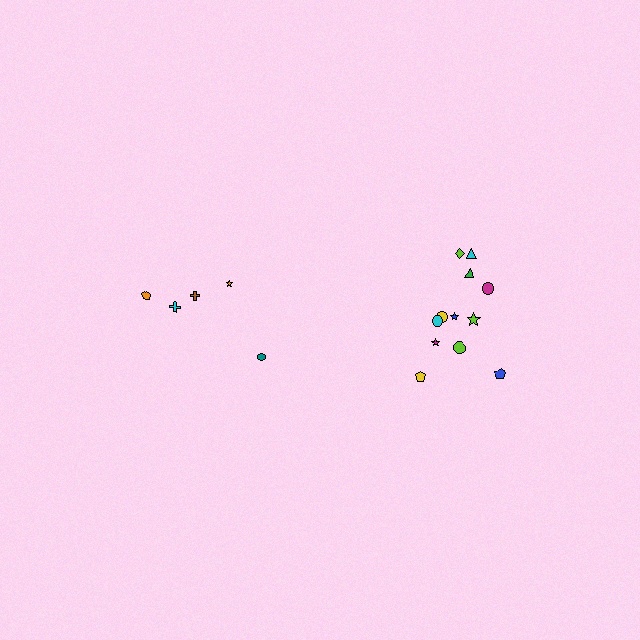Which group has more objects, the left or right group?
The right group.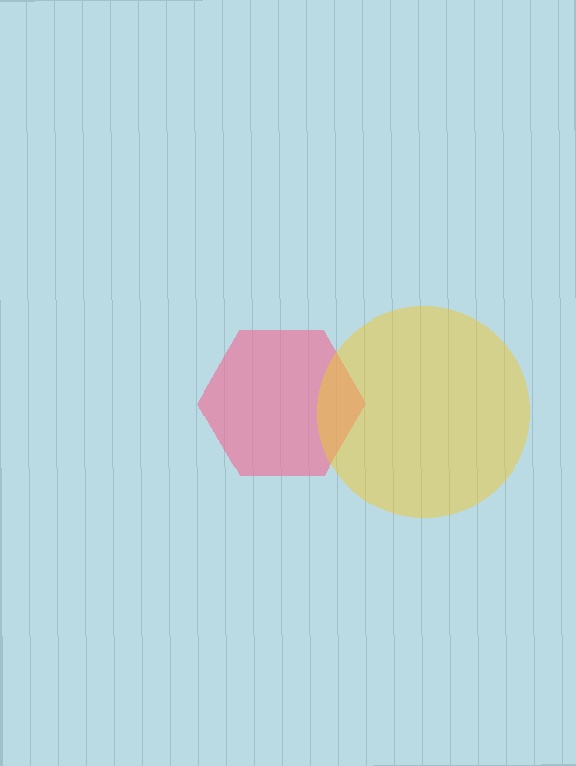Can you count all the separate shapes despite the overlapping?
Yes, there are 2 separate shapes.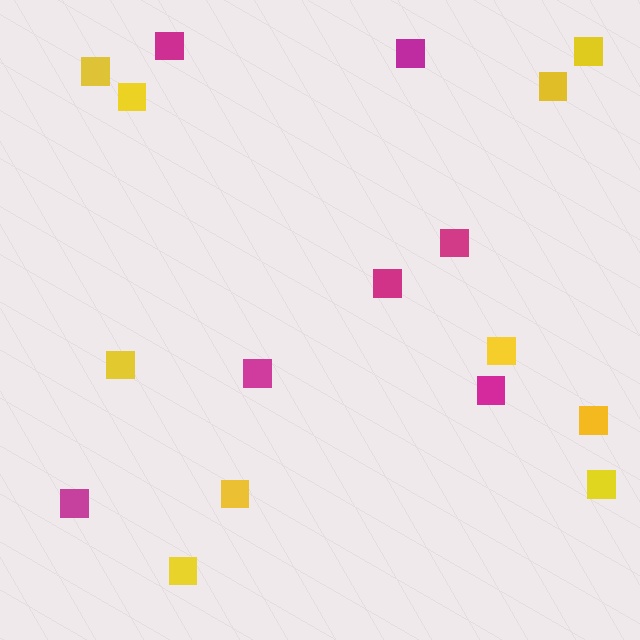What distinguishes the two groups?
There are 2 groups: one group of yellow squares (10) and one group of magenta squares (7).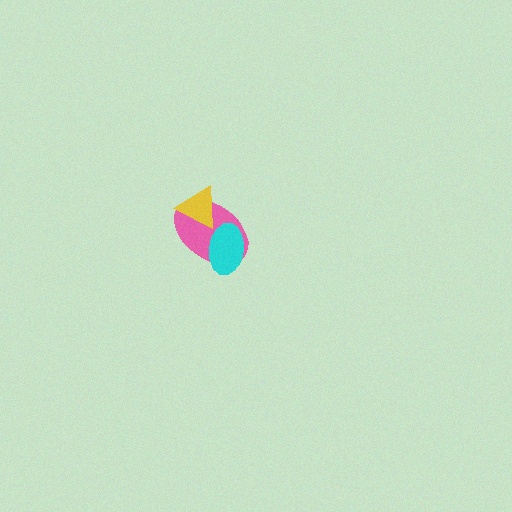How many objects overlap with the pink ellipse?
2 objects overlap with the pink ellipse.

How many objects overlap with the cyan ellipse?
1 object overlaps with the cyan ellipse.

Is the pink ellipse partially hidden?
Yes, it is partially covered by another shape.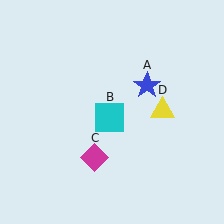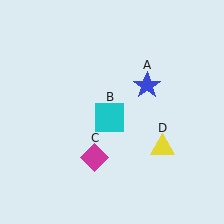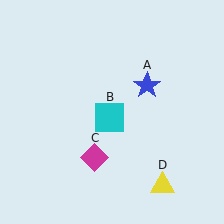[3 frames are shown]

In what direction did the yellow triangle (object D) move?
The yellow triangle (object D) moved down.